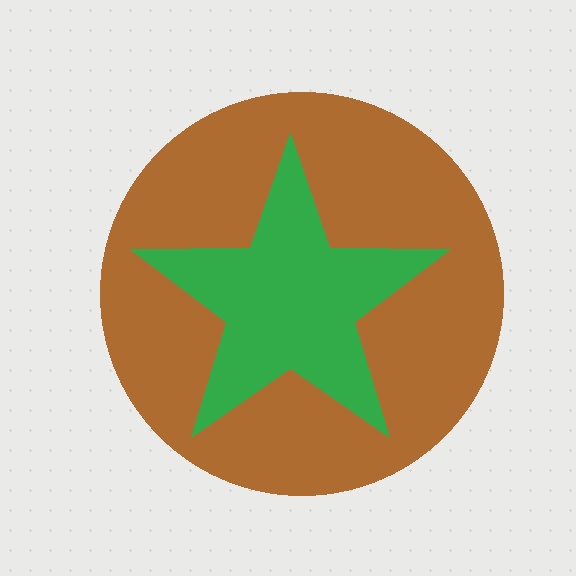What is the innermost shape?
The green star.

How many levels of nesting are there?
2.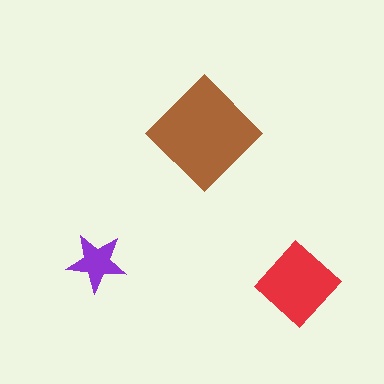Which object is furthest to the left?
The purple star is leftmost.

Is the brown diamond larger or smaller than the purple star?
Larger.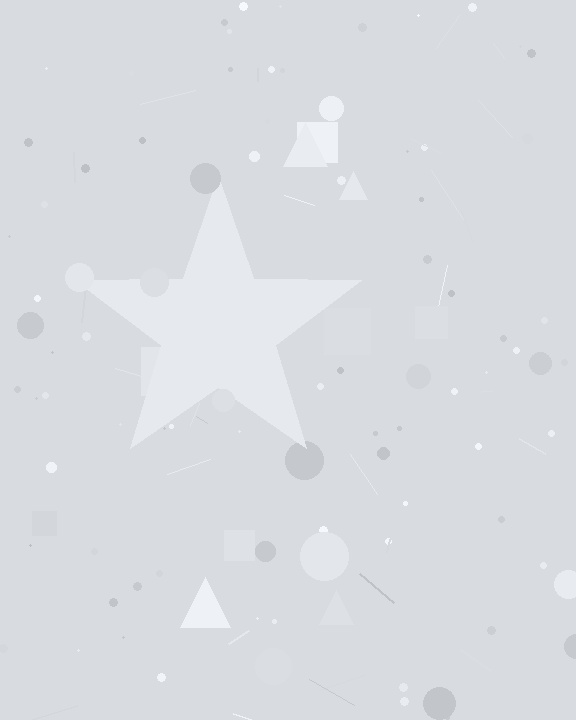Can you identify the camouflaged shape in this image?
The camouflaged shape is a star.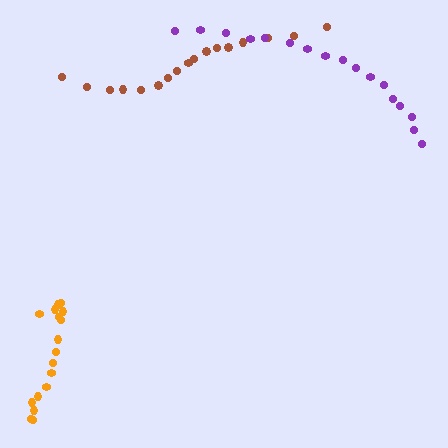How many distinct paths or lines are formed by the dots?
There are 3 distinct paths.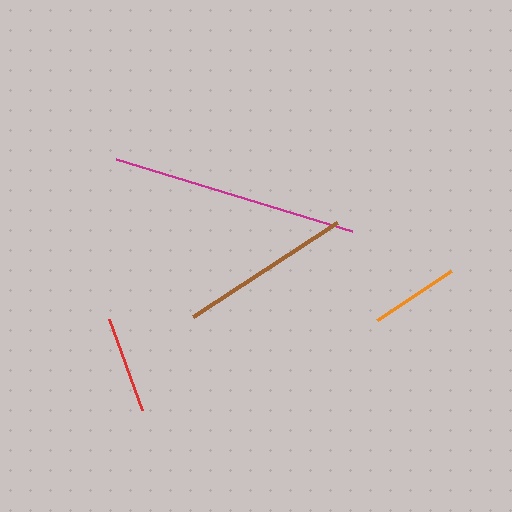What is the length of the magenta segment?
The magenta segment is approximately 247 pixels long.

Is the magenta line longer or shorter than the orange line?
The magenta line is longer than the orange line.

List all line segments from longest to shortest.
From longest to shortest: magenta, brown, red, orange.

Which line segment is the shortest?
The orange line is the shortest at approximately 88 pixels.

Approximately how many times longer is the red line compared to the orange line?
The red line is approximately 1.1 times the length of the orange line.